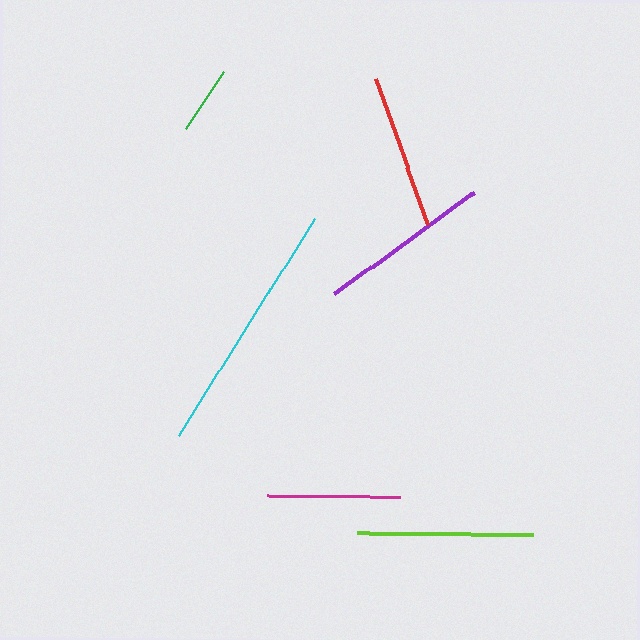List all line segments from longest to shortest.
From longest to shortest: cyan, lime, purple, red, magenta, green.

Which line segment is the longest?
The cyan line is the longest at approximately 256 pixels.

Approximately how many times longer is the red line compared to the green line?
The red line is approximately 2.2 times the length of the green line.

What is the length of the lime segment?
The lime segment is approximately 176 pixels long.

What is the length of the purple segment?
The purple segment is approximately 174 pixels long.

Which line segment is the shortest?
The green line is the shortest at approximately 69 pixels.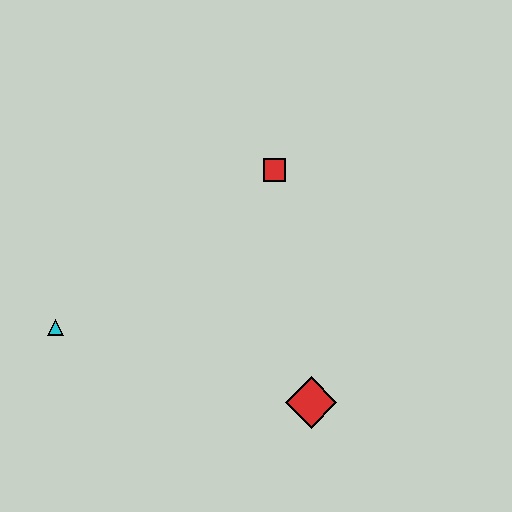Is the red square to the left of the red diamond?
Yes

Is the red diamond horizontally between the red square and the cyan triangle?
No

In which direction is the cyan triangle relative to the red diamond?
The cyan triangle is to the left of the red diamond.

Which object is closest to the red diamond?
The red square is closest to the red diamond.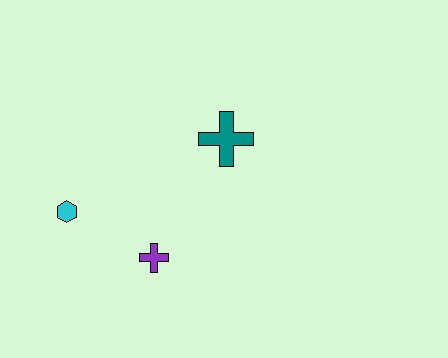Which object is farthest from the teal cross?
The cyan hexagon is farthest from the teal cross.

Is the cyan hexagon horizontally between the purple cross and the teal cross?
No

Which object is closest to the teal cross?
The purple cross is closest to the teal cross.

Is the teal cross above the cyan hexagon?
Yes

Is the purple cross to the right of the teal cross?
No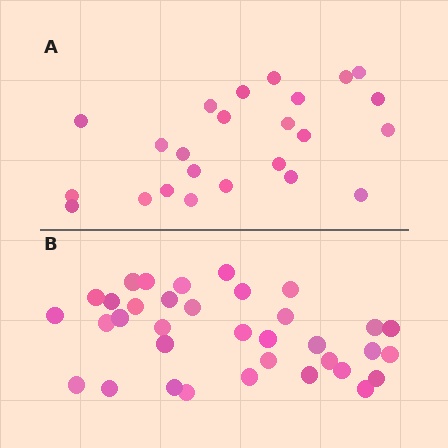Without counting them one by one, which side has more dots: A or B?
Region B (the bottom region) has more dots.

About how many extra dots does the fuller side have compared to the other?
Region B has roughly 12 or so more dots than region A.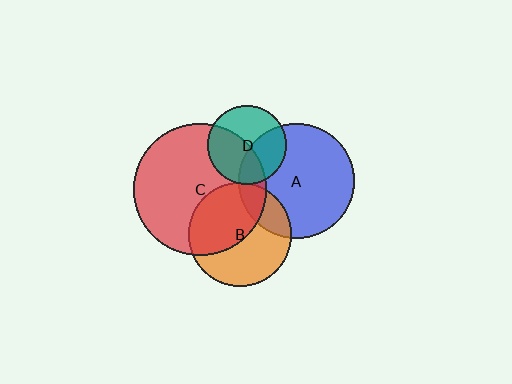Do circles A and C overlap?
Yes.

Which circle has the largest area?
Circle C (red).